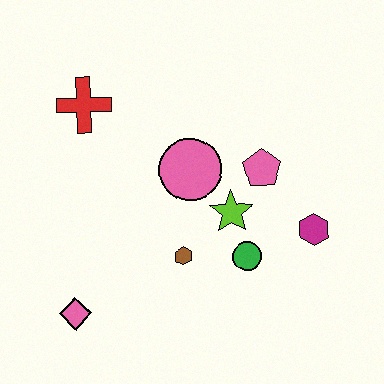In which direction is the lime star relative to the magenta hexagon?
The lime star is to the left of the magenta hexagon.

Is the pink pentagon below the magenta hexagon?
No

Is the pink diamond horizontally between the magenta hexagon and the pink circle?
No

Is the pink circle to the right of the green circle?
No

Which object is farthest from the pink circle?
The pink diamond is farthest from the pink circle.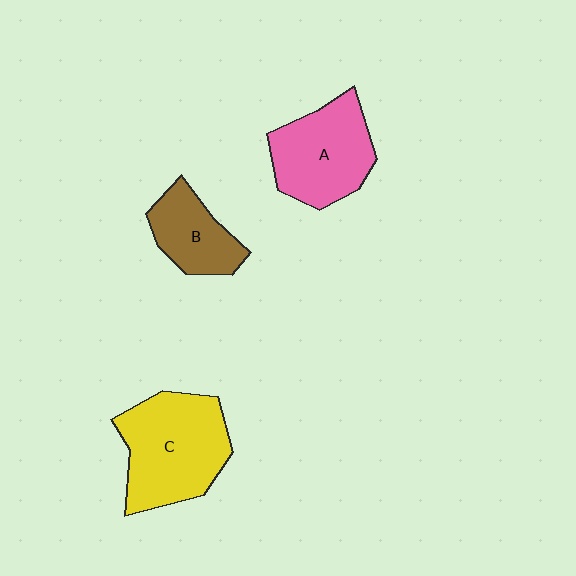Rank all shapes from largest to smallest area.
From largest to smallest: C (yellow), A (pink), B (brown).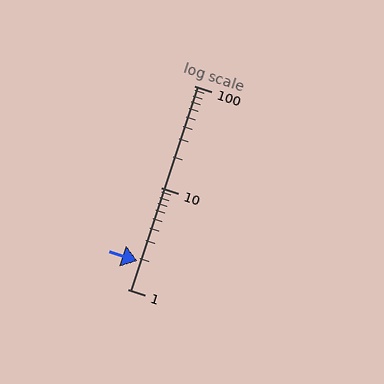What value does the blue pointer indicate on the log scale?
The pointer indicates approximately 1.9.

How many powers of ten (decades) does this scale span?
The scale spans 2 decades, from 1 to 100.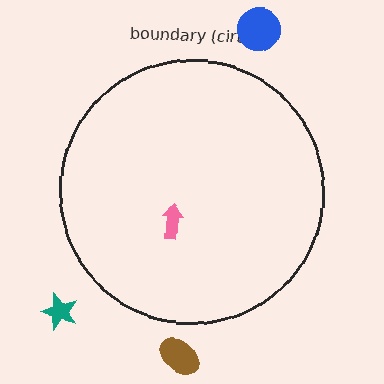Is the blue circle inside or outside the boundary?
Outside.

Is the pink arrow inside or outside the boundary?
Inside.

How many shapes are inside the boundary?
1 inside, 3 outside.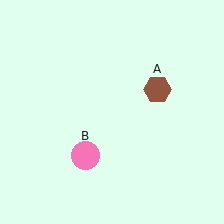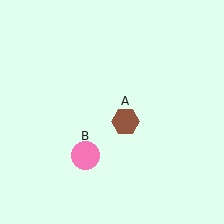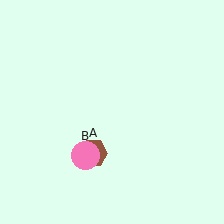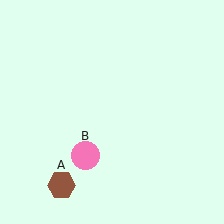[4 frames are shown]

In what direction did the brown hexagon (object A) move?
The brown hexagon (object A) moved down and to the left.